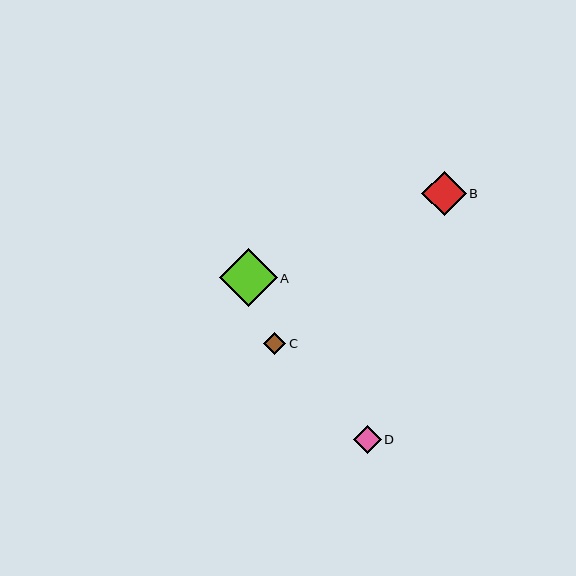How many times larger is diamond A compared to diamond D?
Diamond A is approximately 2.1 times the size of diamond D.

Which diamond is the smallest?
Diamond C is the smallest with a size of approximately 23 pixels.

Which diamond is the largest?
Diamond A is the largest with a size of approximately 57 pixels.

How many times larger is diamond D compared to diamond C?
Diamond D is approximately 1.2 times the size of diamond C.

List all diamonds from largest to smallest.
From largest to smallest: A, B, D, C.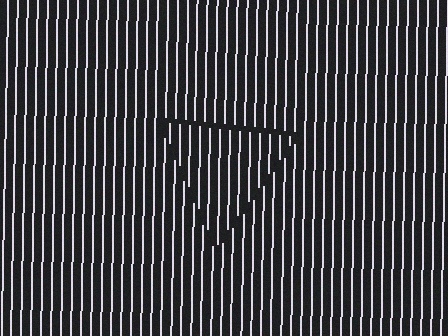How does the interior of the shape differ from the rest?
The interior of the shape contains the same grating, shifted by half a period — the contour is defined by the phase discontinuity where line-ends from the inner and outer gratings abut.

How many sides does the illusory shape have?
3 sides — the line-ends trace a triangle.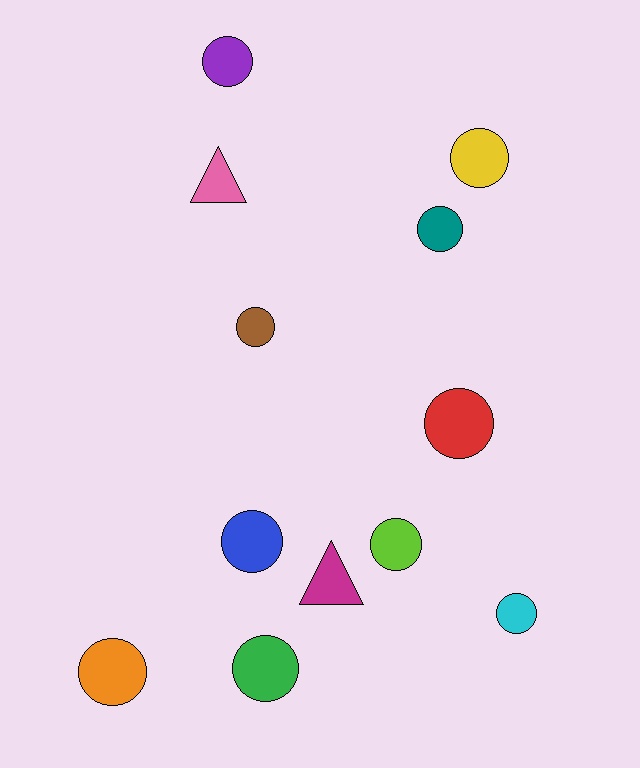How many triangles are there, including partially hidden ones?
There are 2 triangles.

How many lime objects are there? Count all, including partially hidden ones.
There is 1 lime object.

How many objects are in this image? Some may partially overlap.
There are 12 objects.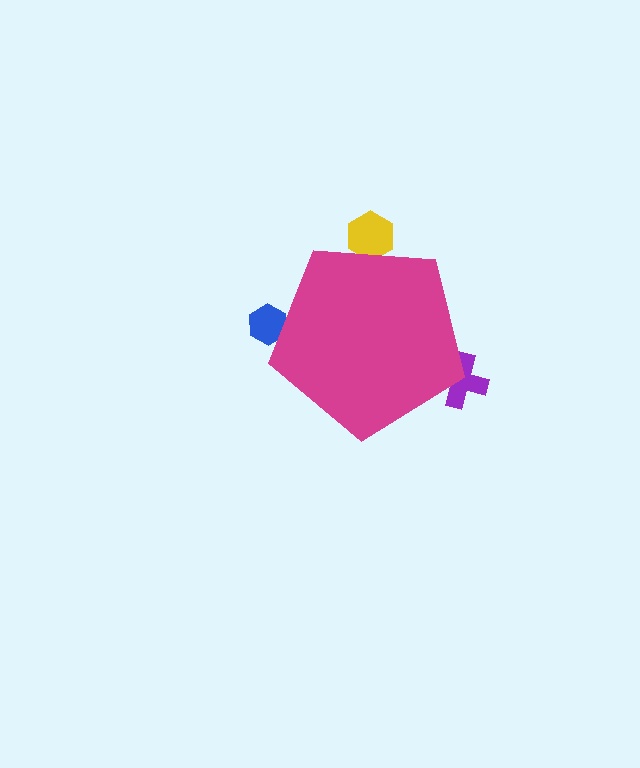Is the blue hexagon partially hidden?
Yes, the blue hexagon is partially hidden behind the magenta pentagon.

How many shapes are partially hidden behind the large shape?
3 shapes are partially hidden.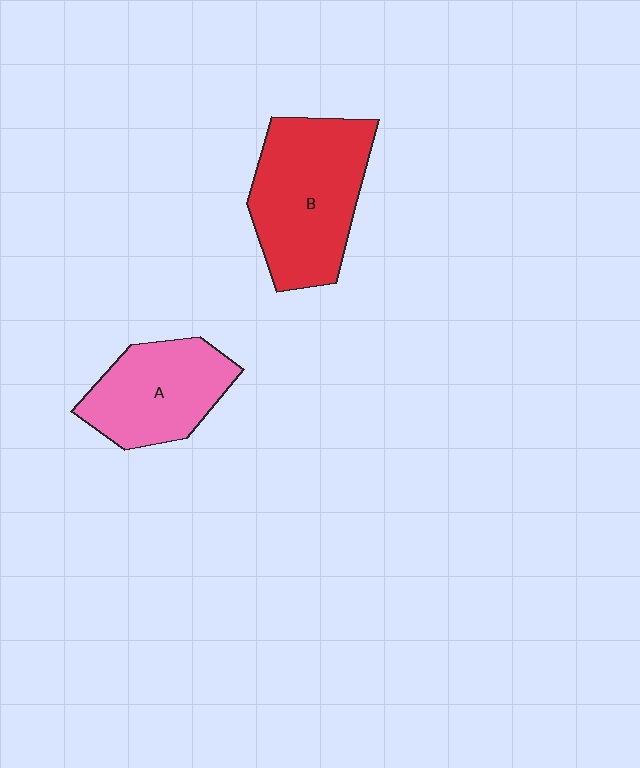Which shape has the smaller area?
Shape A (pink).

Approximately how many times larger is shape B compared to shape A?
Approximately 1.3 times.